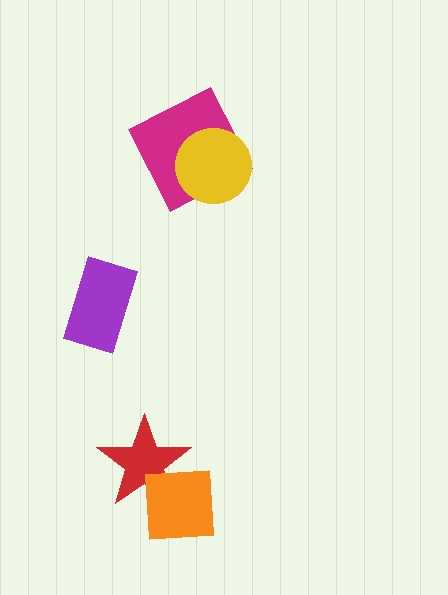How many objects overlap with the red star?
1 object overlaps with the red star.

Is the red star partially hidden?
Yes, it is partially covered by another shape.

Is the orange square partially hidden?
No, no other shape covers it.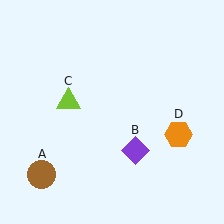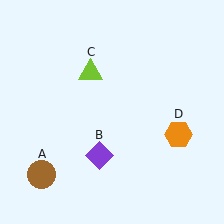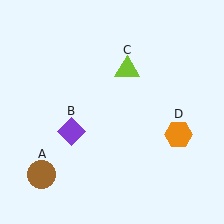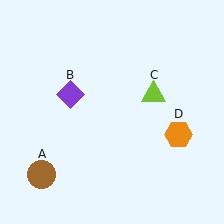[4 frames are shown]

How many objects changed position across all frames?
2 objects changed position: purple diamond (object B), lime triangle (object C).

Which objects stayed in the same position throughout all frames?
Brown circle (object A) and orange hexagon (object D) remained stationary.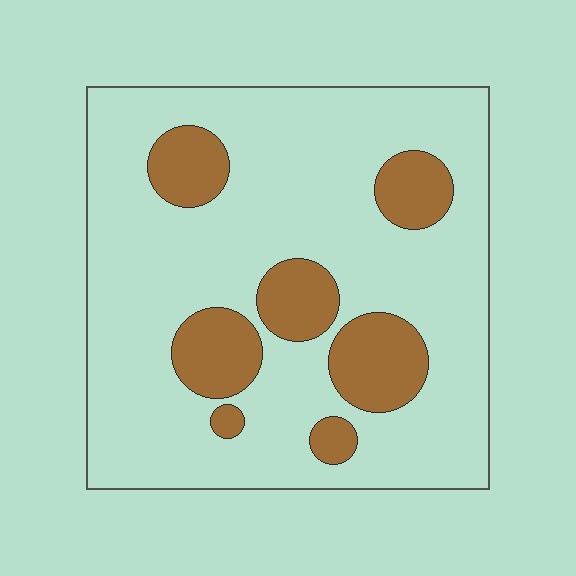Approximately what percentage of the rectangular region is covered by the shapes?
Approximately 20%.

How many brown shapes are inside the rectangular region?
7.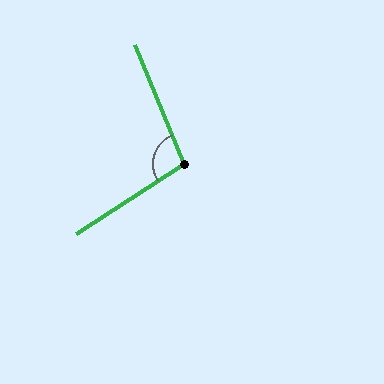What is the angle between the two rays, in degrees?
Approximately 100 degrees.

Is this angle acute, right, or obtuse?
It is obtuse.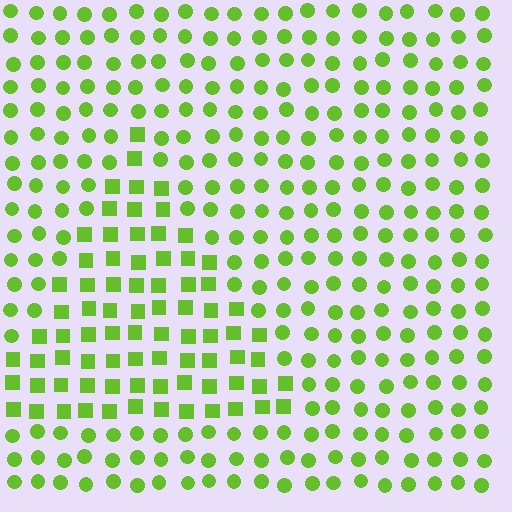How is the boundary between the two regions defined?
The boundary is defined by a change in element shape: squares inside vs. circles outside. All elements share the same color and spacing.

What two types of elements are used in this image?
The image uses squares inside the triangle region and circles outside it.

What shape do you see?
I see a triangle.